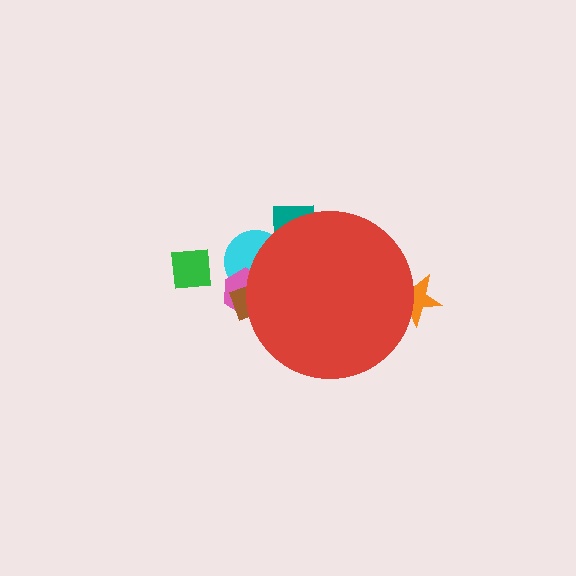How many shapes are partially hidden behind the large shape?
5 shapes are partially hidden.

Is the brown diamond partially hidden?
Yes, the brown diamond is partially hidden behind the red circle.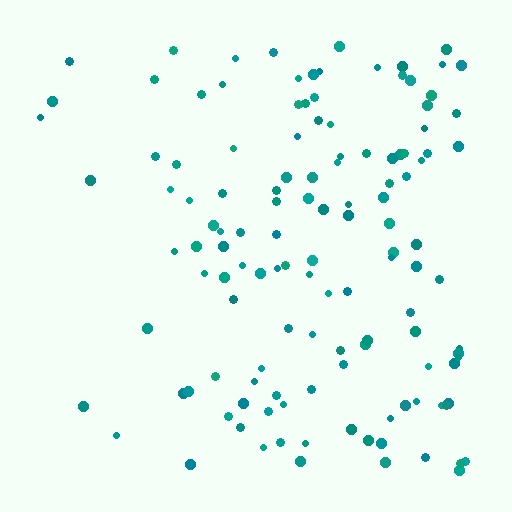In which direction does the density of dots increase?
From left to right, with the right side densest.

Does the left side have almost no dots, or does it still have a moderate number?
Still a moderate number, just noticeably fewer than the right.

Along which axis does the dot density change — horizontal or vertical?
Horizontal.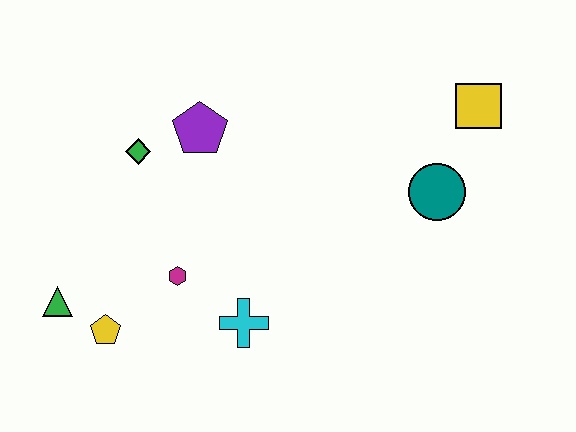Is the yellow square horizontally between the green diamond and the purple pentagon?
No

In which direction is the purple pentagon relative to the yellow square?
The purple pentagon is to the left of the yellow square.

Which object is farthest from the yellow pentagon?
The yellow square is farthest from the yellow pentagon.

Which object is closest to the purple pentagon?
The green diamond is closest to the purple pentagon.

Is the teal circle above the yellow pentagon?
Yes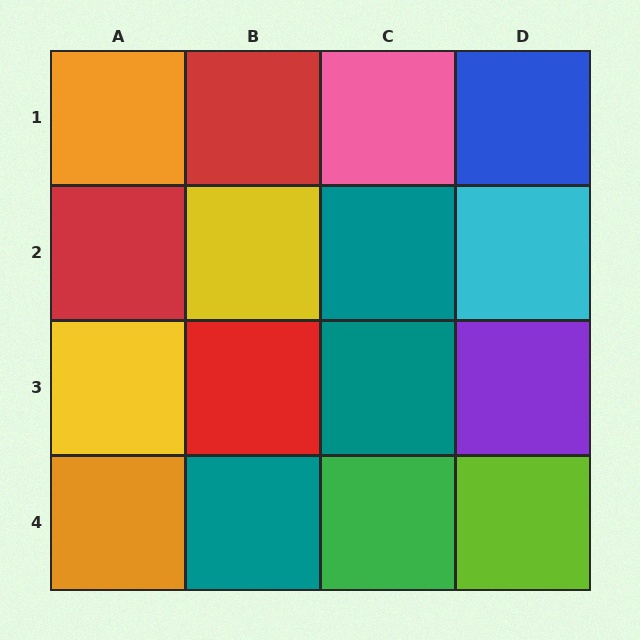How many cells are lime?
1 cell is lime.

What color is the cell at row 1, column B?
Red.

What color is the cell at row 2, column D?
Cyan.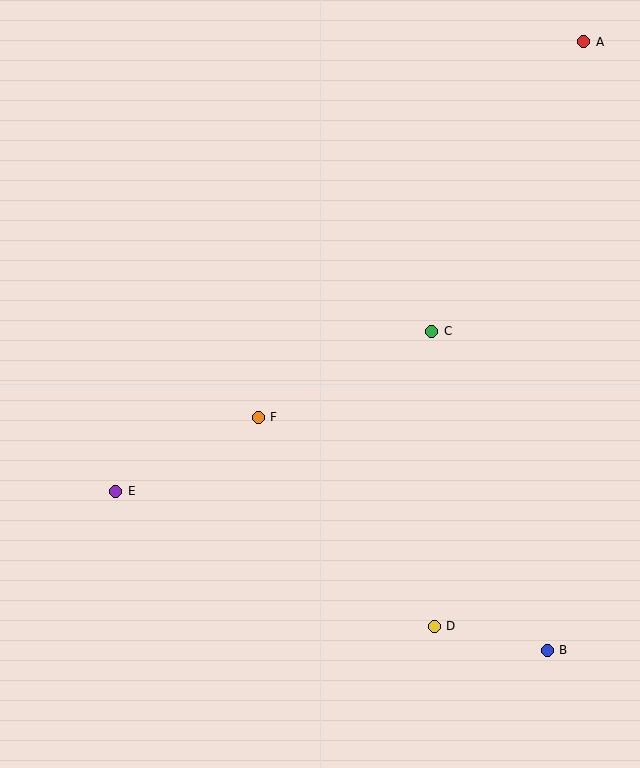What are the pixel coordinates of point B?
Point B is at (547, 650).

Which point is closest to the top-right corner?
Point A is closest to the top-right corner.